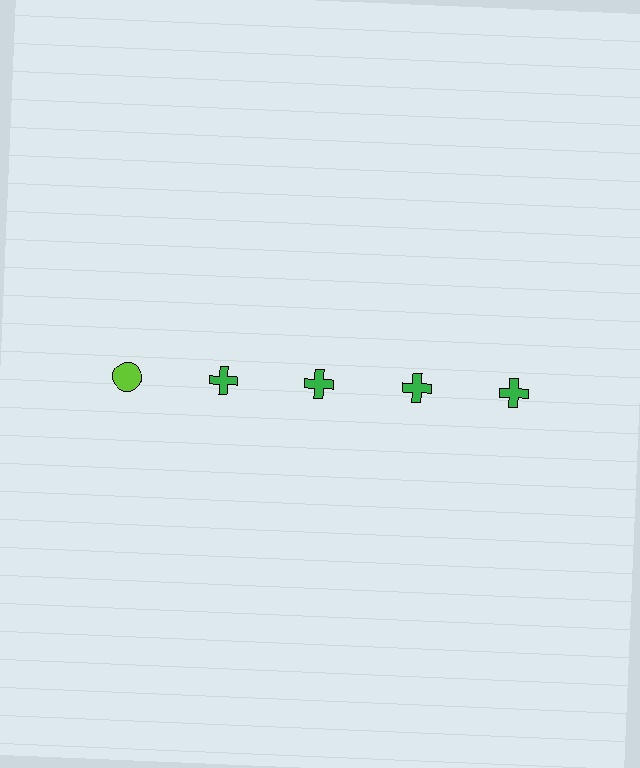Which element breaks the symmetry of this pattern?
The lime circle in the top row, leftmost column breaks the symmetry. All other shapes are green crosses.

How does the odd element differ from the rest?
It differs in both color (lime instead of green) and shape (circle instead of cross).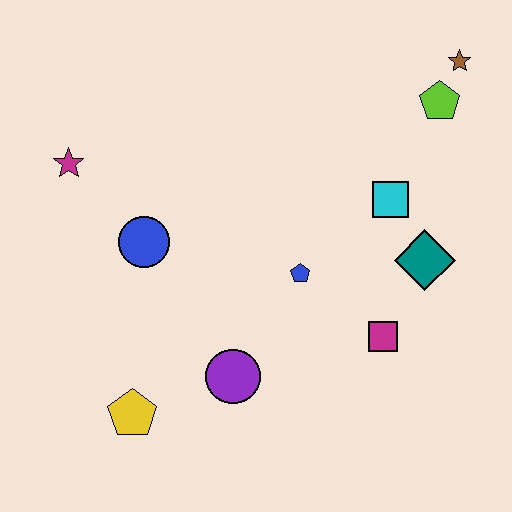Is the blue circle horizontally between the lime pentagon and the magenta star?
Yes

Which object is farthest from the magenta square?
The magenta star is farthest from the magenta square.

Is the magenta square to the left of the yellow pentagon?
No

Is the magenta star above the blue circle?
Yes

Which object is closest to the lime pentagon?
The brown star is closest to the lime pentagon.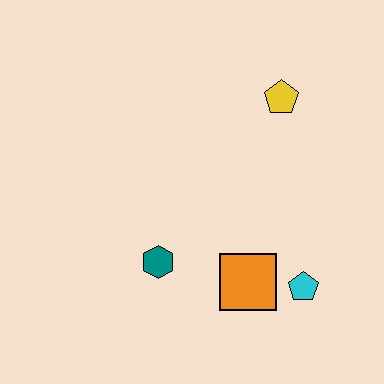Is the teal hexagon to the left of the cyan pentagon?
Yes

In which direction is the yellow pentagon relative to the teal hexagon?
The yellow pentagon is above the teal hexagon.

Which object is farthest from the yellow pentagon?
The teal hexagon is farthest from the yellow pentagon.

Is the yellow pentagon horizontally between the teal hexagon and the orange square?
No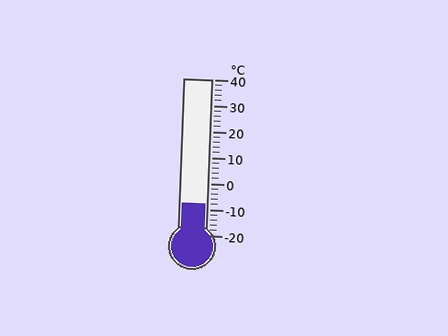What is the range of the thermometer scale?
The thermometer scale ranges from -20°C to 40°C.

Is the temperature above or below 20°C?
The temperature is below 20°C.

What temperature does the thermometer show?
The thermometer shows approximately -8°C.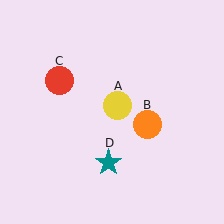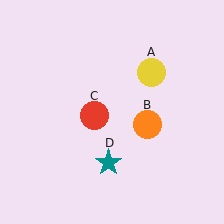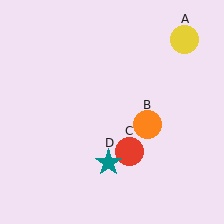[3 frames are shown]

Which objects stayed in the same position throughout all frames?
Orange circle (object B) and teal star (object D) remained stationary.